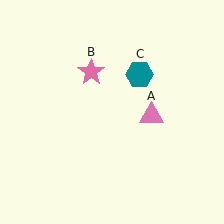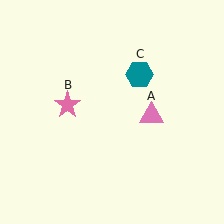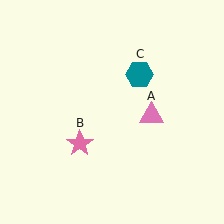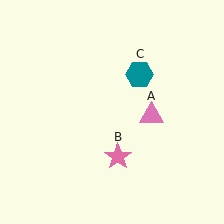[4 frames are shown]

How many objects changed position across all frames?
1 object changed position: pink star (object B).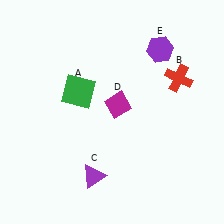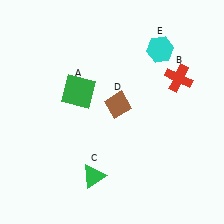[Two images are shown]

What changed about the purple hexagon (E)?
In Image 1, E is purple. In Image 2, it changed to cyan.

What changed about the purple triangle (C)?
In Image 1, C is purple. In Image 2, it changed to green.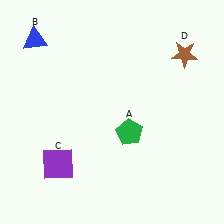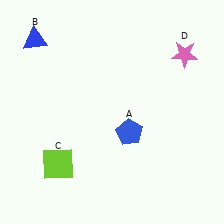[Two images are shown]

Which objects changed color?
A changed from green to blue. C changed from purple to lime. D changed from brown to pink.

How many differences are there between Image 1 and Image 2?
There are 3 differences between the two images.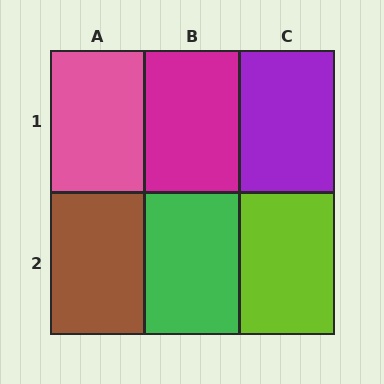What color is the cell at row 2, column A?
Brown.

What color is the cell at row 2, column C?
Lime.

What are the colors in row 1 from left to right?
Pink, magenta, purple.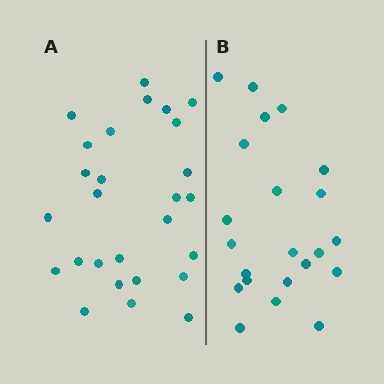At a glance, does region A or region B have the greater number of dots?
Region A (the left region) has more dots.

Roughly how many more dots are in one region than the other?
Region A has about 5 more dots than region B.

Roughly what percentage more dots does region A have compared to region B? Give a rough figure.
About 25% more.